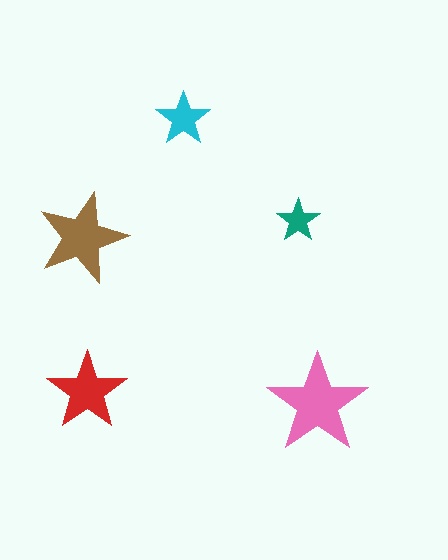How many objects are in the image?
There are 5 objects in the image.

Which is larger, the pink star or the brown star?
The pink one.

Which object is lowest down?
The pink star is bottommost.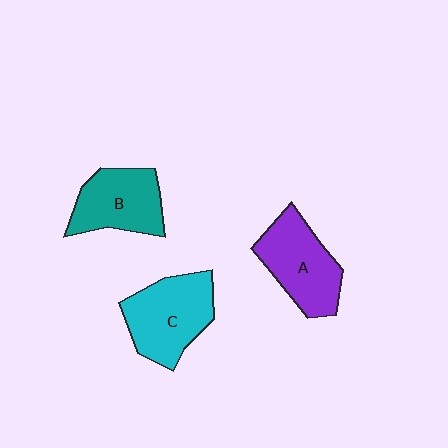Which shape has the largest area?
Shape C (cyan).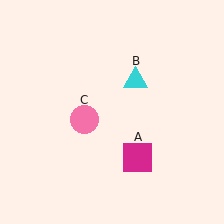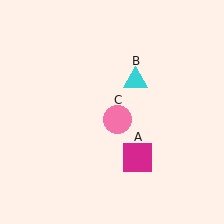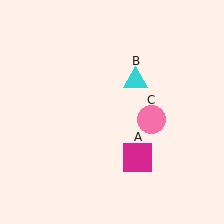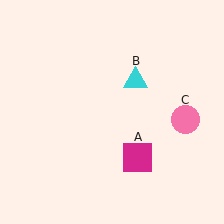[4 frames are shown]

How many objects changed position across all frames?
1 object changed position: pink circle (object C).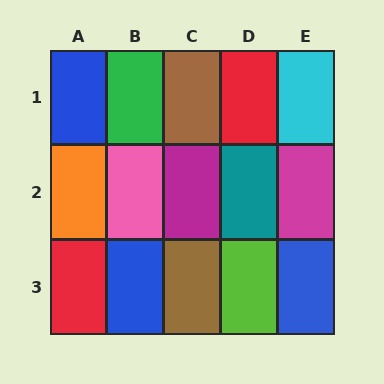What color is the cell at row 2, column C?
Magenta.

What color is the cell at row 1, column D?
Red.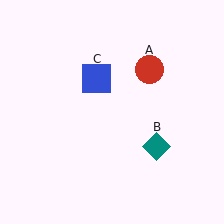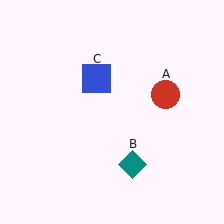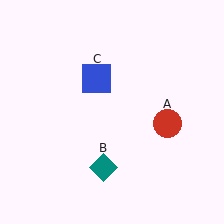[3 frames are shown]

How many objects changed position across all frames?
2 objects changed position: red circle (object A), teal diamond (object B).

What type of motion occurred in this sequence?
The red circle (object A), teal diamond (object B) rotated clockwise around the center of the scene.